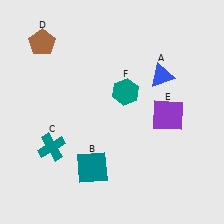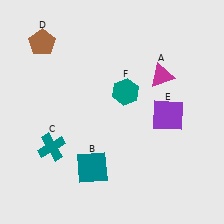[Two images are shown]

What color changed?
The triangle (A) changed from blue in Image 1 to magenta in Image 2.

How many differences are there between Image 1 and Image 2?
There is 1 difference between the two images.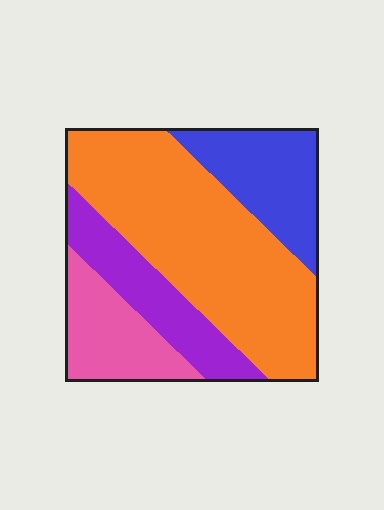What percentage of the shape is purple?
Purple takes up about one sixth (1/6) of the shape.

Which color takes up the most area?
Orange, at roughly 50%.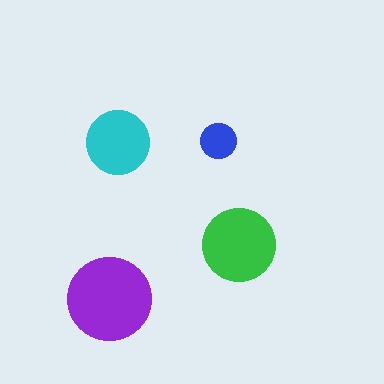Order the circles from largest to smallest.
the purple one, the green one, the cyan one, the blue one.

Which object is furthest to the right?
The green circle is rightmost.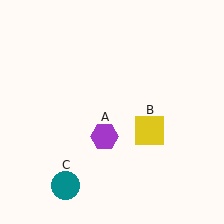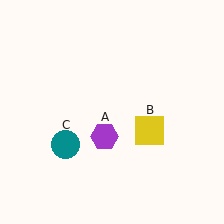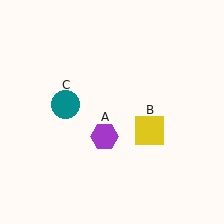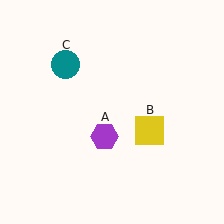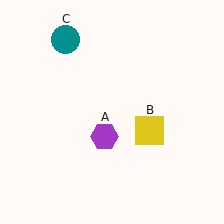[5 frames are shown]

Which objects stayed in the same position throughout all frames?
Purple hexagon (object A) and yellow square (object B) remained stationary.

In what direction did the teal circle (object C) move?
The teal circle (object C) moved up.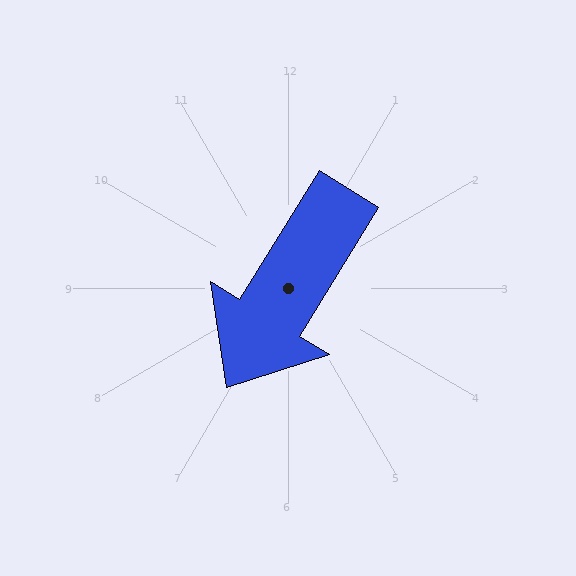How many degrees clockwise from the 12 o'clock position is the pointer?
Approximately 212 degrees.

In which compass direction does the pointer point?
Southwest.